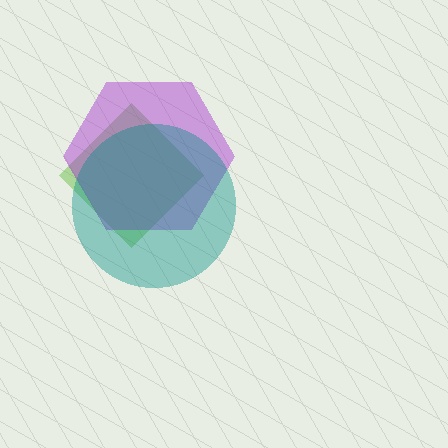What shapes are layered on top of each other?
The layered shapes are: a lime diamond, a purple hexagon, a teal circle.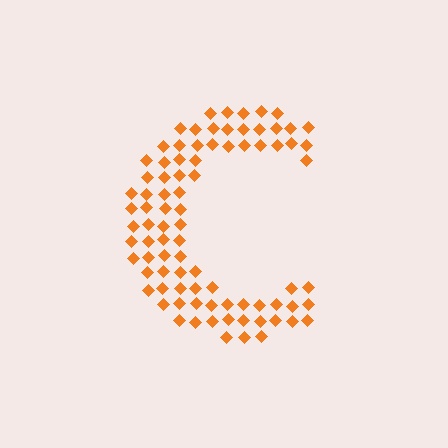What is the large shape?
The large shape is the letter C.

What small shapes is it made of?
It is made of small diamonds.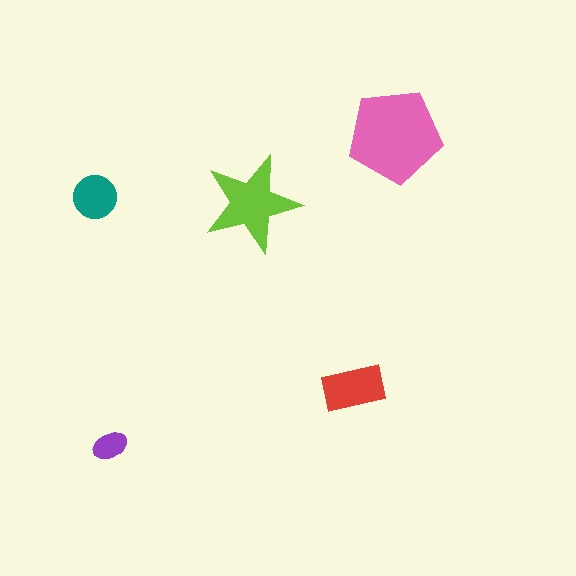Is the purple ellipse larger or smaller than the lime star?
Smaller.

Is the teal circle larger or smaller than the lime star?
Smaller.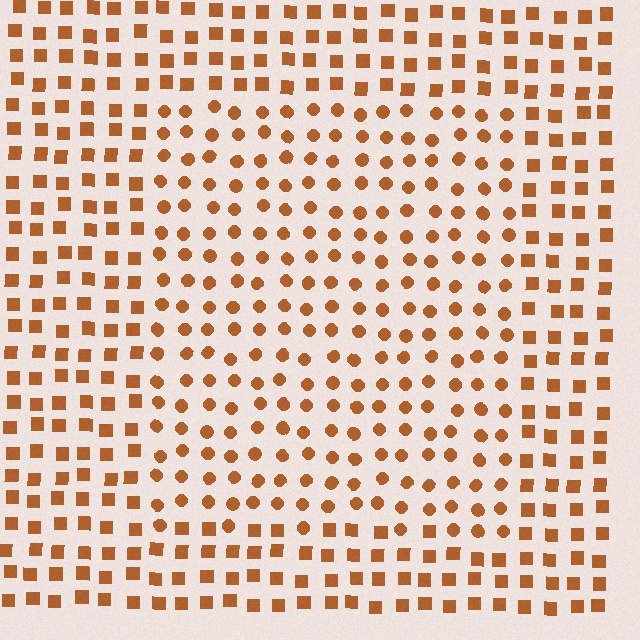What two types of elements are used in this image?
The image uses circles inside the rectangle region and squares outside it.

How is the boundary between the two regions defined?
The boundary is defined by a change in element shape: circles inside vs. squares outside. All elements share the same color and spacing.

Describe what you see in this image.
The image is filled with small brown elements arranged in a uniform grid. A rectangle-shaped region contains circles, while the surrounding area contains squares. The boundary is defined purely by the change in element shape.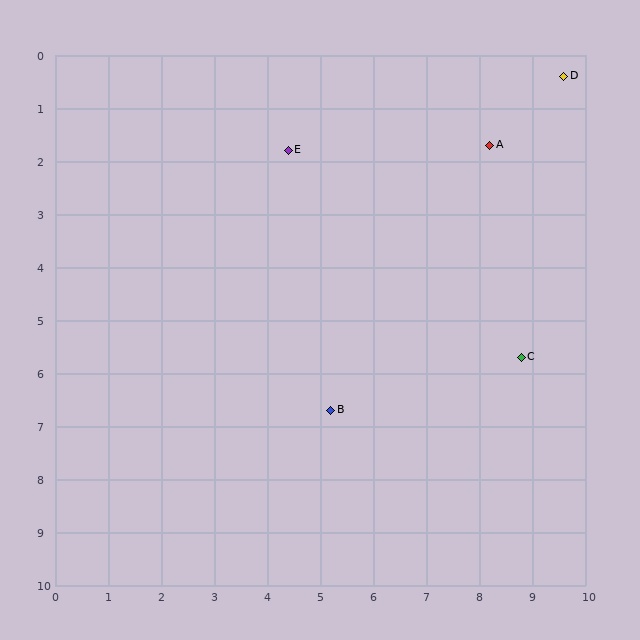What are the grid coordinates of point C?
Point C is at approximately (8.8, 5.7).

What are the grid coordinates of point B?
Point B is at approximately (5.2, 6.7).